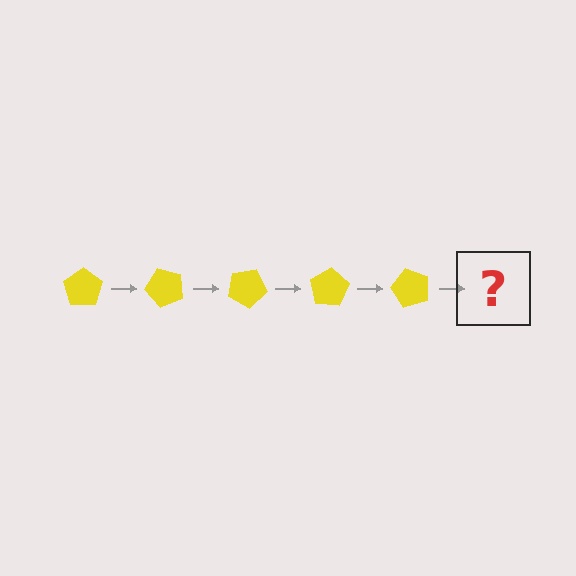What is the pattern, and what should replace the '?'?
The pattern is that the pentagon rotates 50 degrees each step. The '?' should be a yellow pentagon rotated 250 degrees.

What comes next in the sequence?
The next element should be a yellow pentagon rotated 250 degrees.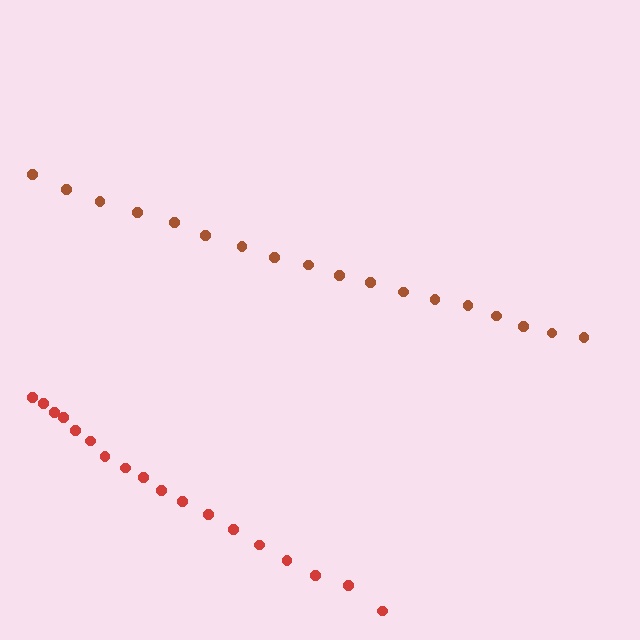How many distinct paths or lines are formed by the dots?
There are 2 distinct paths.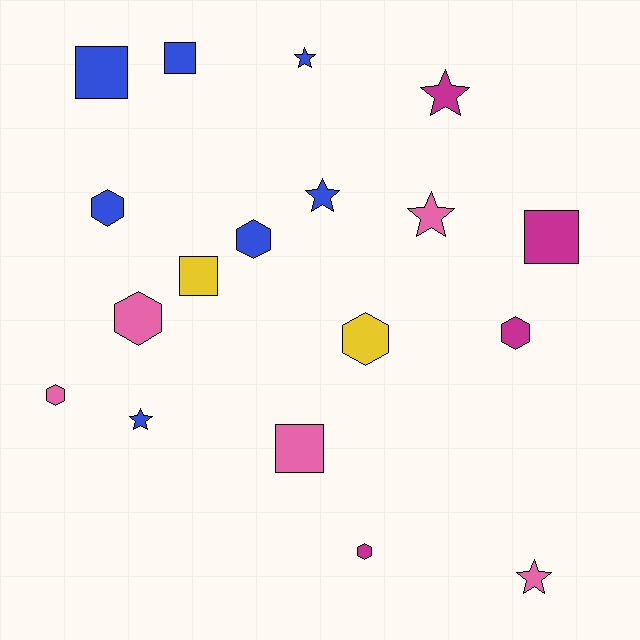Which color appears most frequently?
Blue, with 7 objects.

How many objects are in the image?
There are 18 objects.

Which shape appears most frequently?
Hexagon, with 7 objects.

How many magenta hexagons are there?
There are 2 magenta hexagons.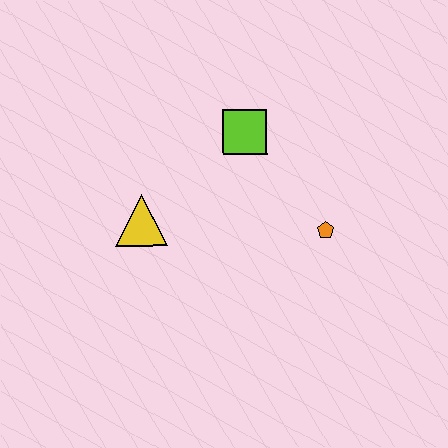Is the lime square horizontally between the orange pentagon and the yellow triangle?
Yes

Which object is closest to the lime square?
The orange pentagon is closest to the lime square.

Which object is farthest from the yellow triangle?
The orange pentagon is farthest from the yellow triangle.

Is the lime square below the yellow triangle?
No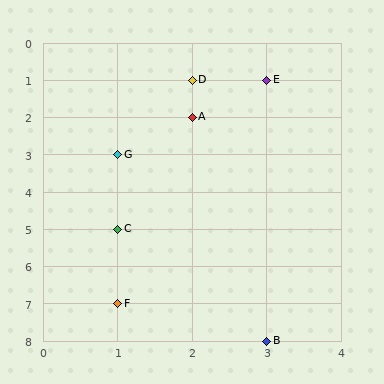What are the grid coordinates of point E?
Point E is at grid coordinates (3, 1).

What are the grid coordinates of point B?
Point B is at grid coordinates (3, 8).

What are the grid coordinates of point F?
Point F is at grid coordinates (1, 7).